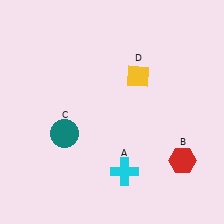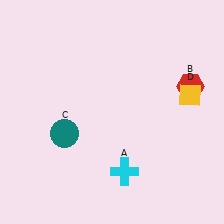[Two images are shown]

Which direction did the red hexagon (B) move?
The red hexagon (B) moved up.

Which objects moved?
The objects that moved are: the red hexagon (B), the yellow diamond (D).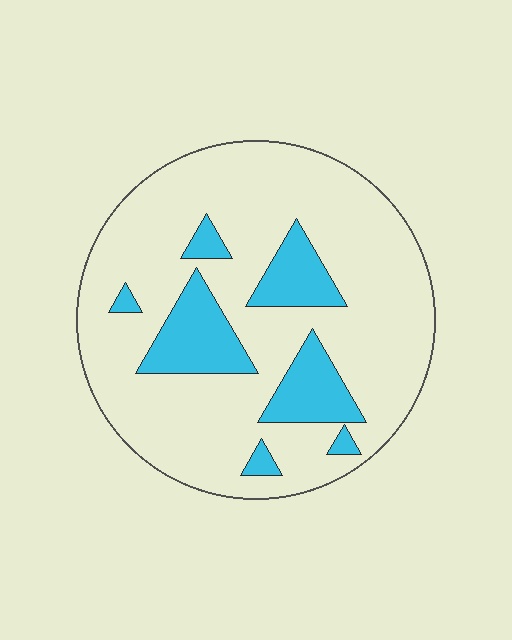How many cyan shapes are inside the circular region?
7.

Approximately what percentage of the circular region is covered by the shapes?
Approximately 20%.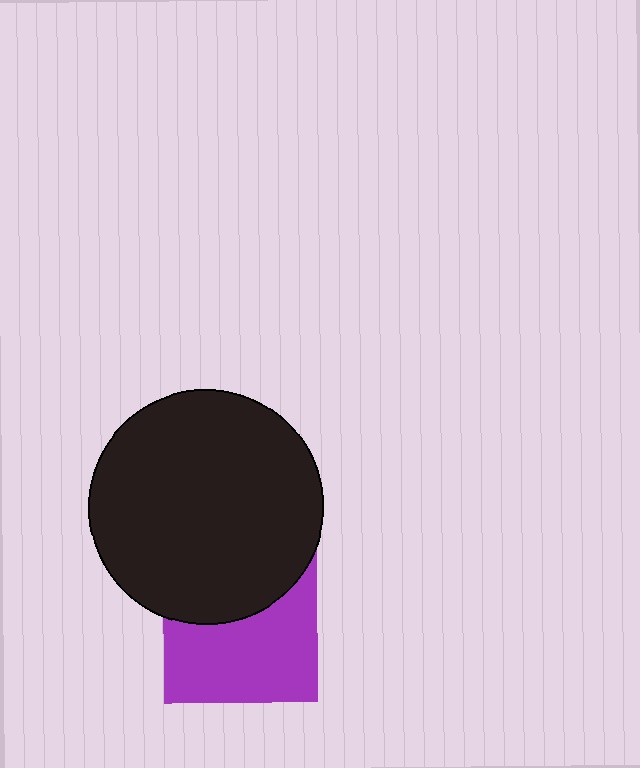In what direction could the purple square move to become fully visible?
The purple square could move down. That would shift it out from behind the black circle entirely.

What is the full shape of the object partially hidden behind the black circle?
The partially hidden object is a purple square.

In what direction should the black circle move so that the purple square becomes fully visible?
The black circle should move up. That is the shortest direction to clear the overlap and leave the purple square fully visible.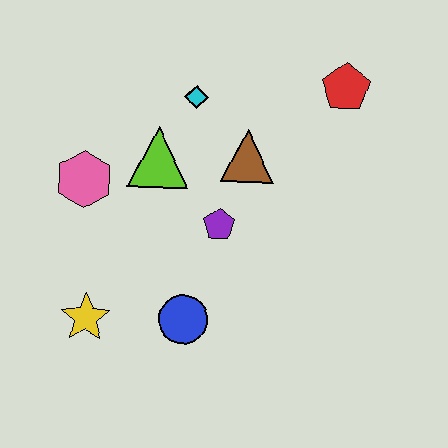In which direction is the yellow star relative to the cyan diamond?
The yellow star is below the cyan diamond.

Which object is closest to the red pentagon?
The brown triangle is closest to the red pentagon.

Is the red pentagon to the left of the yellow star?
No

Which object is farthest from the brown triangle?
The yellow star is farthest from the brown triangle.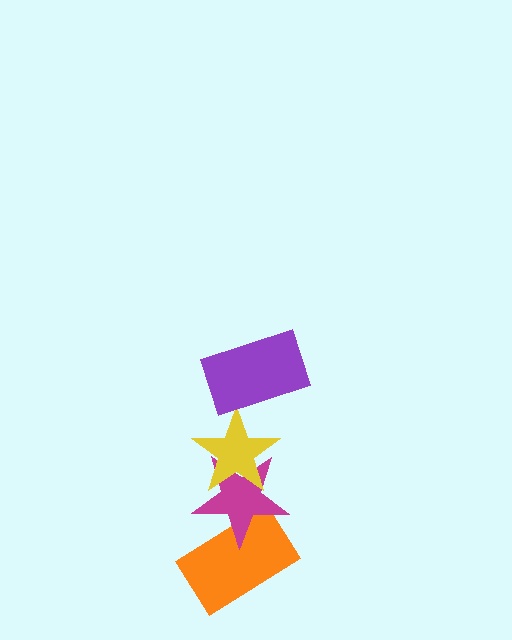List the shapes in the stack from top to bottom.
From top to bottom: the purple rectangle, the yellow star, the magenta star, the orange rectangle.